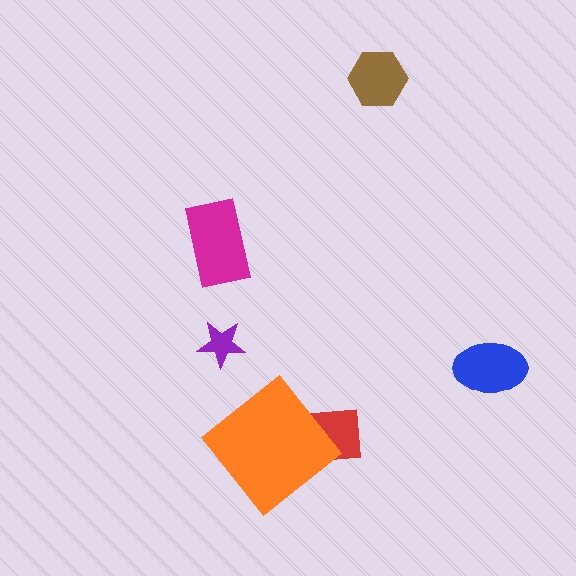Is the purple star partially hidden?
No, no other shape covers it.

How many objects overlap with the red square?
1 object overlaps with the red square.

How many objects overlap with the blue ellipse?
0 objects overlap with the blue ellipse.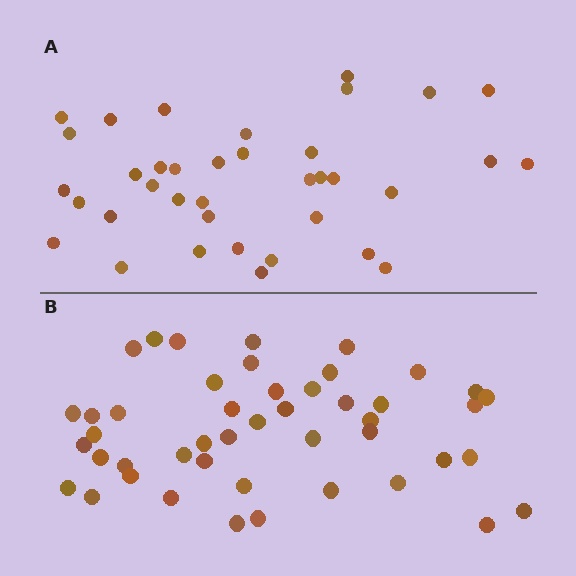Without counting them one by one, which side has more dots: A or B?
Region B (the bottom region) has more dots.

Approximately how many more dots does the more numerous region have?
Region B has roughly 8 or so more dots than region A.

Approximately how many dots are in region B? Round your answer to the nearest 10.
About 50 dots. (The exact count is 46, which rounds to 50.)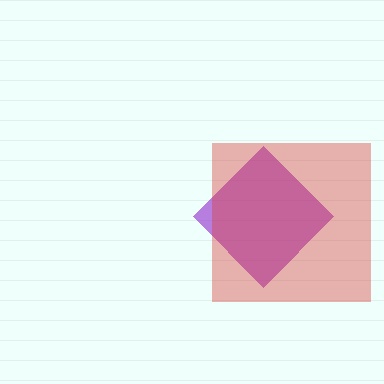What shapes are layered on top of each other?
The layered shapes are: a purple diamond, a red square.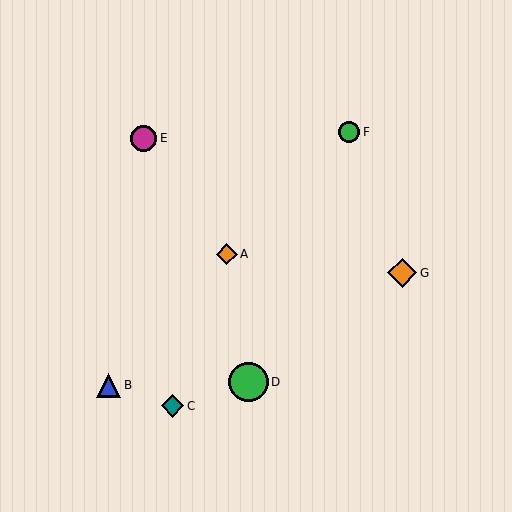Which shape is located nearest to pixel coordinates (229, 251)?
The orange diamond (labeled A) at (227, 254) is nearest to that location.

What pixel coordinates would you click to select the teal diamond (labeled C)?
Click at (173, 406) to select the teal diamond C.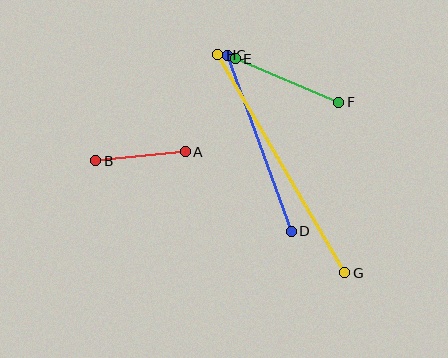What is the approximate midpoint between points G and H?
The midpoint is at approximately (281, 164) pixels.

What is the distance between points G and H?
The distance is approximately 252 pixels.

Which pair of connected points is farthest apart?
Points G and H are farthest apart.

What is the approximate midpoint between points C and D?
The midpoint is at approximately (260, 143) pixels.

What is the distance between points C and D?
The distance is approximately 187 pixels.